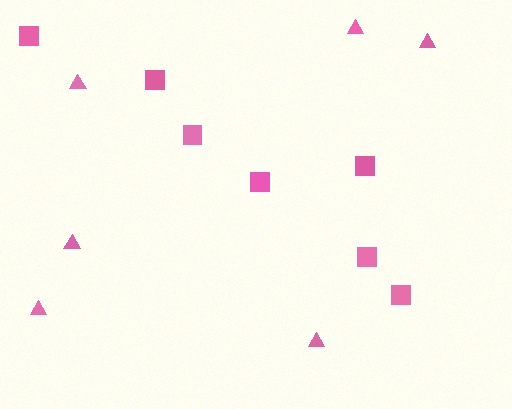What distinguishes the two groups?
There are 2 groups: one group of squares (7) and one group of triangles (6).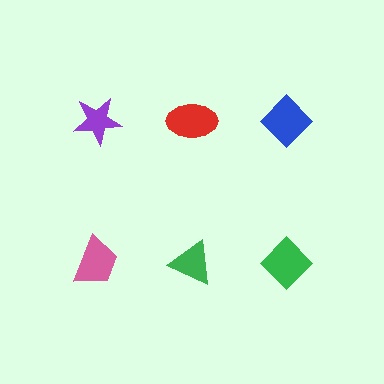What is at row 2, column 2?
A green triangle.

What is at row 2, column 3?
A green diamond.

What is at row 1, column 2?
A red ellipse.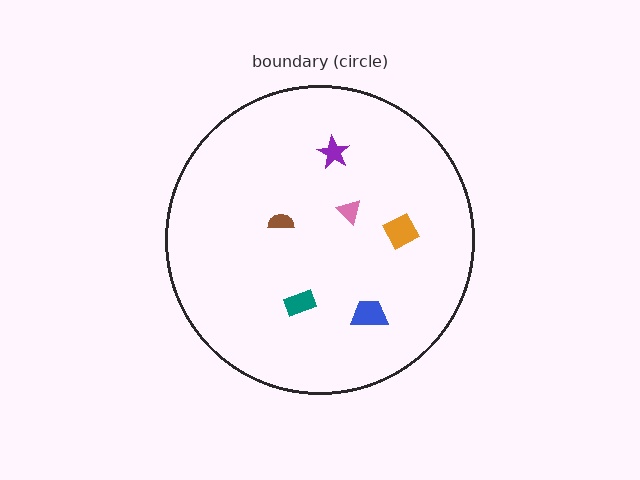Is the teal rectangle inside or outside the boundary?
Inside.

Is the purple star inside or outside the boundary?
Inside.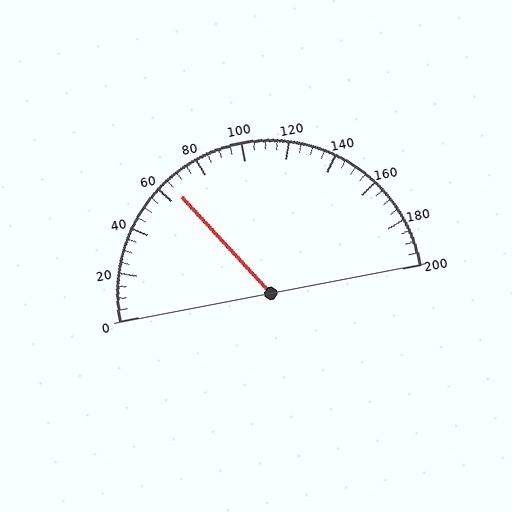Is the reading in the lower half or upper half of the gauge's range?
The reading is in the lower half of the range (0 to 200).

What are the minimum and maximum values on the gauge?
The gauge ranges from 0 to 200.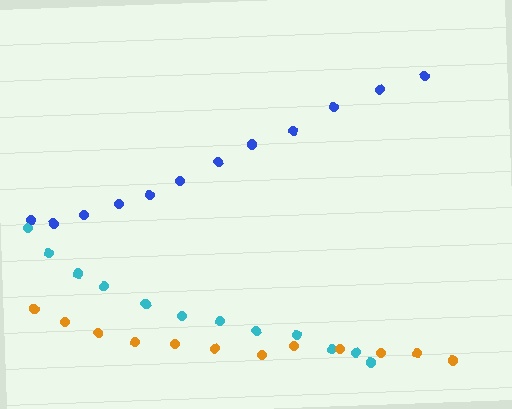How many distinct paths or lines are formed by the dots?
There are 3 distinct paths.